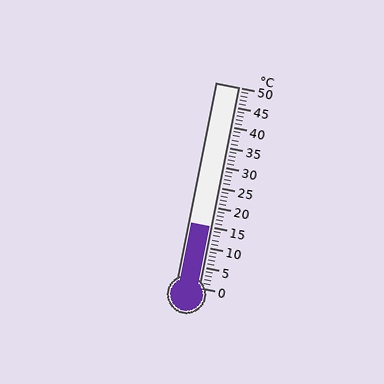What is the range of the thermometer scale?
The thermometer scale ranges from 0°C to 50°C.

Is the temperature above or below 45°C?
The temperature is below 45°C.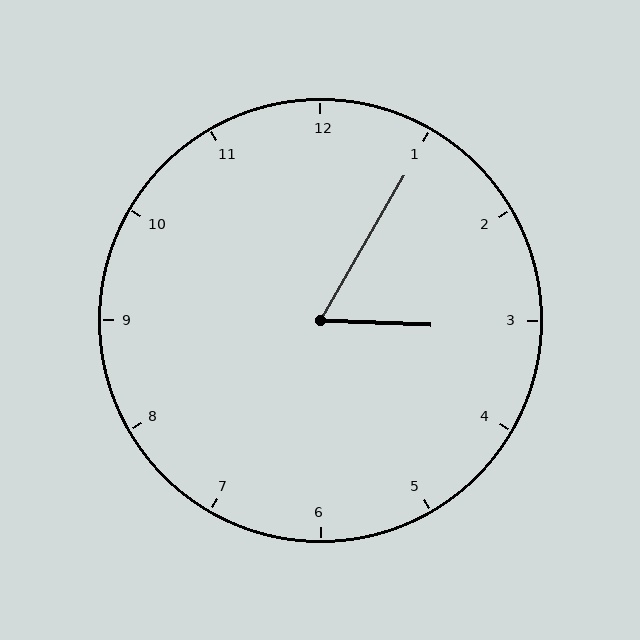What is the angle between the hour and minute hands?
Approximately 62 degrees.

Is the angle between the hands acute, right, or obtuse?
It is acute.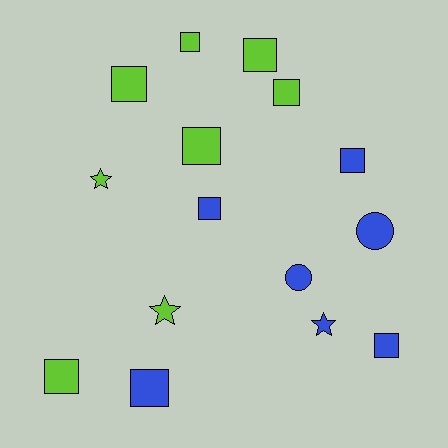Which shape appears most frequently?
Square, with 10 objects.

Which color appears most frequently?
Lime, with 8 objects.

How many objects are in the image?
There are 15 objects.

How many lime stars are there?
There are 2 lime stars.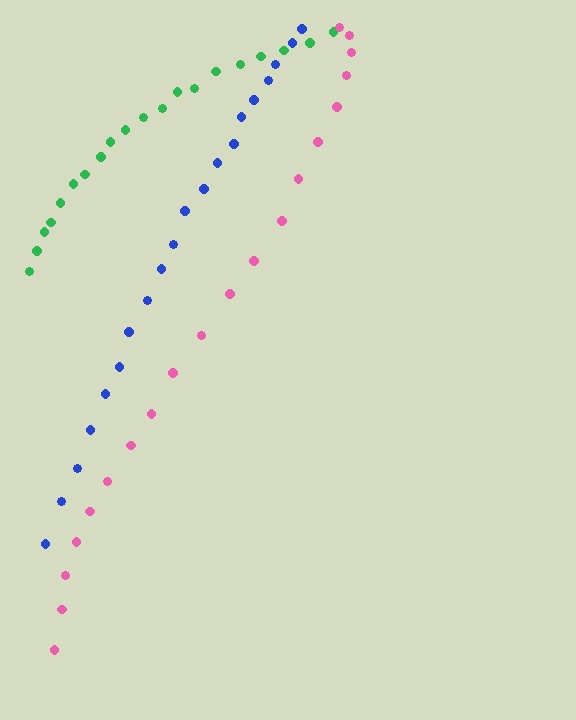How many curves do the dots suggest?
There are 3 distinct paths.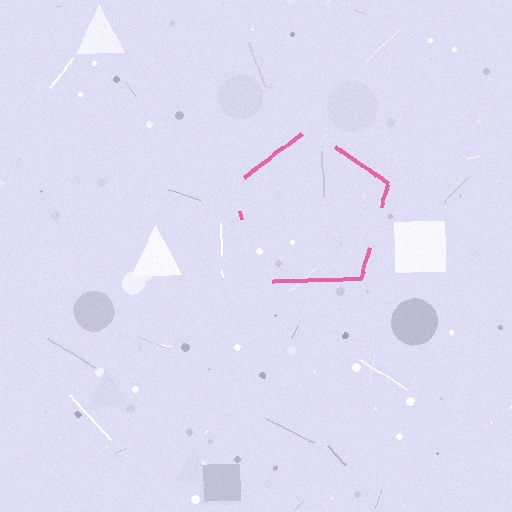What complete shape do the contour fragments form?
The contour fragments form a pentagon.